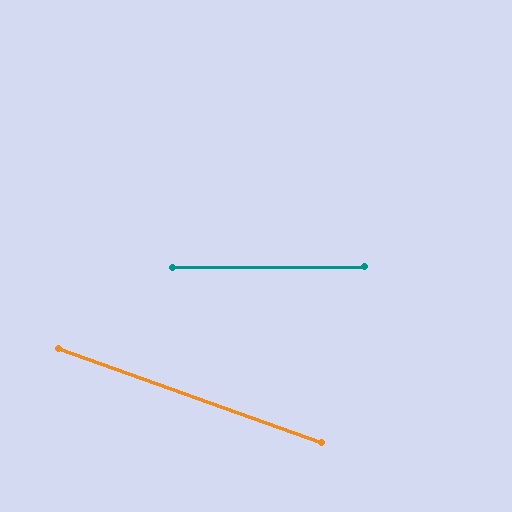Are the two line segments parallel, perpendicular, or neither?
Neither parallel nor perpendicular — they differ by about 20°.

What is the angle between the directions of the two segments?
Approximately 20 degrees.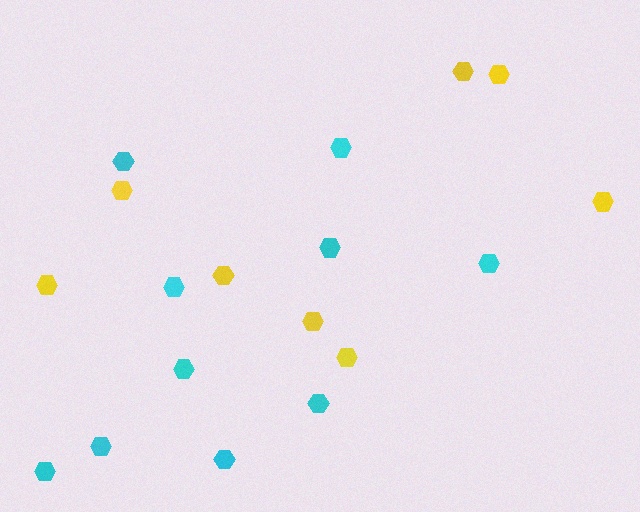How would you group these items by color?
There are 2 groups: one group of cyan hexagons (10) and one group of yellow hexagons (8).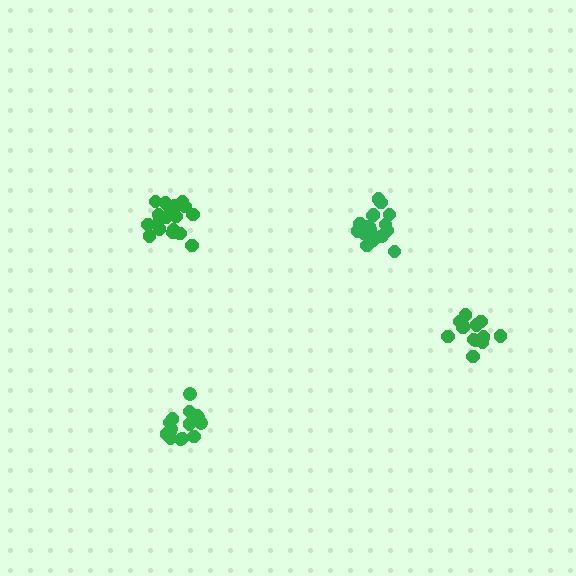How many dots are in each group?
Group 1: 16 dots, Group 2: 14 dots, Group 3: 19 dots, Group 4: 19 dots (68 total).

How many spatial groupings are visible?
There are 4 spatial groupings.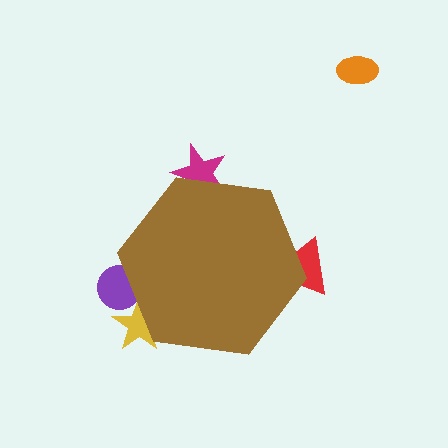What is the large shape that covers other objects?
A brown hexagon.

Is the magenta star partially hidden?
Yes, the magenta star is partially hidden behind the brown hexagon.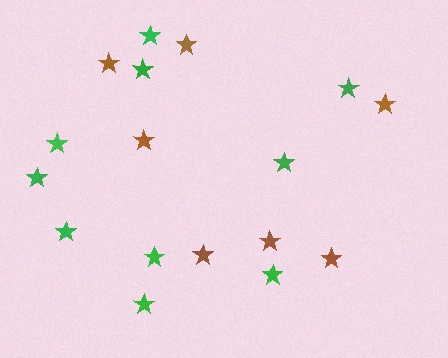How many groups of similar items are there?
There are 2 groups: one group of green stars (10) and one group of brown stars (7).